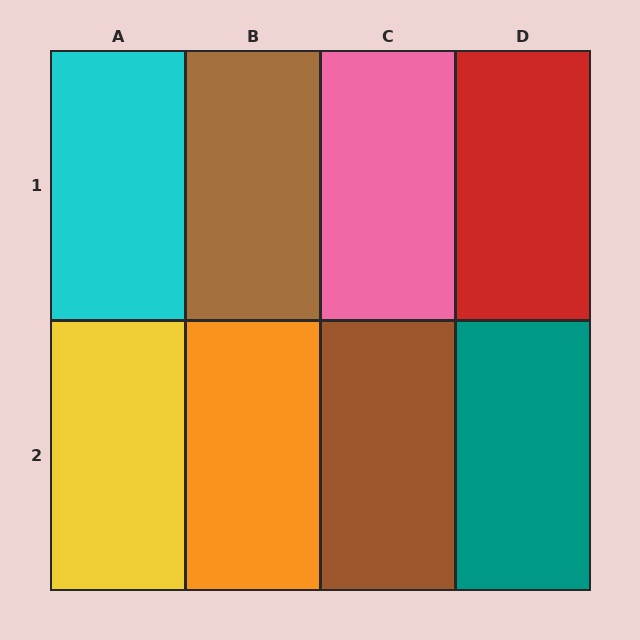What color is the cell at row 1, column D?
Red.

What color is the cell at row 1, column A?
Cyan.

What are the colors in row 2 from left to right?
Yellow, orange, brown, teal.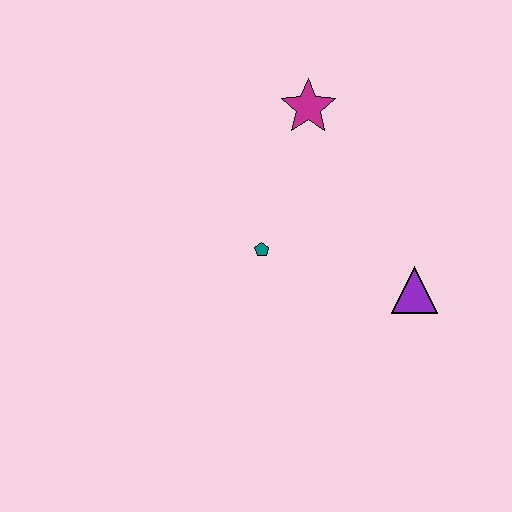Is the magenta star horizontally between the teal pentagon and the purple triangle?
Yes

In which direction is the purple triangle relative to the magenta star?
The purple triangle is below the magenta star.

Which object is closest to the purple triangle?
The teal pentagon is closest to the purple triangle.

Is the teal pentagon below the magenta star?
Yes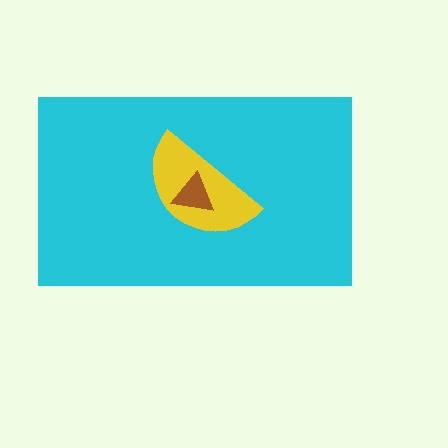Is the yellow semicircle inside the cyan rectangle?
Yes.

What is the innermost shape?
The brown triangle.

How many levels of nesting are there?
3.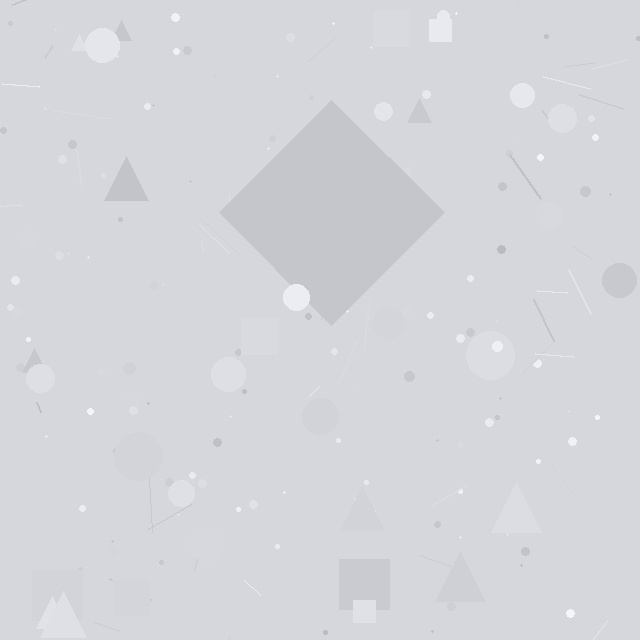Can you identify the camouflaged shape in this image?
The camouflaged shape is a diamond.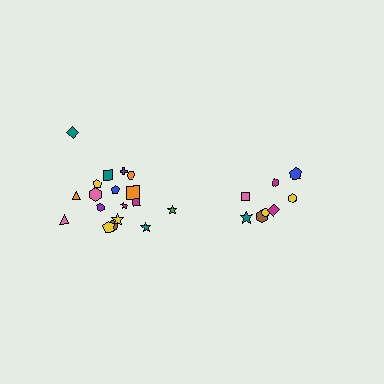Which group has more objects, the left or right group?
The left group.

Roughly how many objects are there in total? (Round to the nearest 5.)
Roughly 25 objects in total.